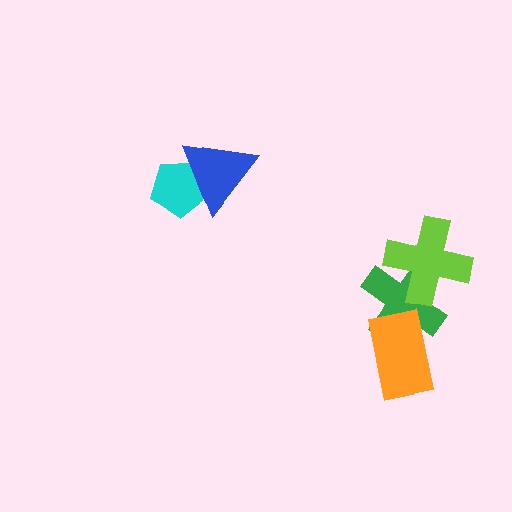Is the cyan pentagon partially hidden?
Yes, it is partially covered by another shape.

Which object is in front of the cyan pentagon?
The blue triangle is in front of the cyan pentagon.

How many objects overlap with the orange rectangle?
1 object overlaps with the orange rectangle.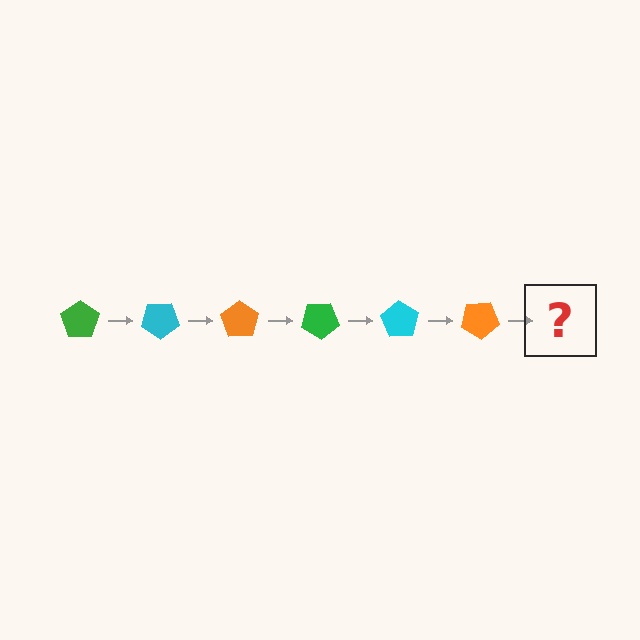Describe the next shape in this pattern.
It should be a green pentagon, rotated 210 degrees from the start.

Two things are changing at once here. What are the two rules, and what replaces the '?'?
The two rules are that it rotates 35 degrees each step and the color cycles through green, cyan, and orange. The '?' should be a green pentagon, rotated 210 degrees from the start.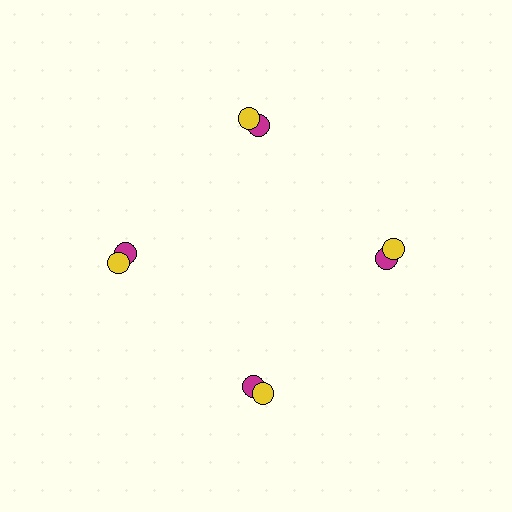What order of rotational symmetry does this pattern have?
This pattern has 4-fold rotational symmetry.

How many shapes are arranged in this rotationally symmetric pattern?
There are 8 shapes, arranged in 4 groups of 2.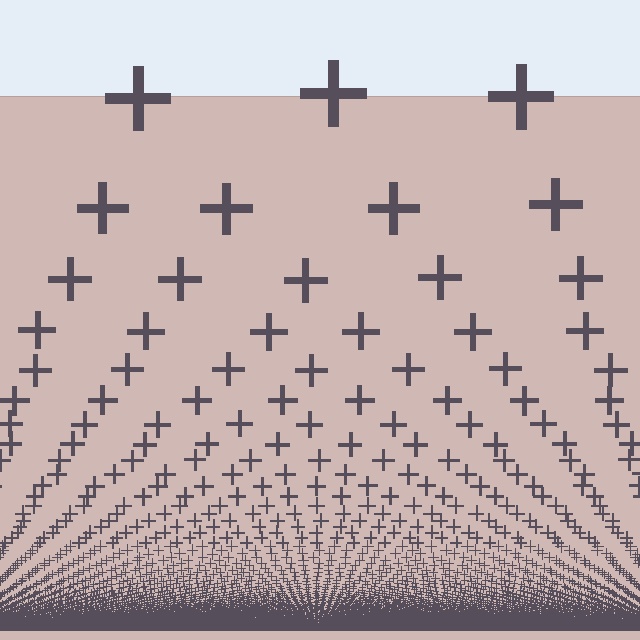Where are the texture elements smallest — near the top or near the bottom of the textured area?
Near the bottom.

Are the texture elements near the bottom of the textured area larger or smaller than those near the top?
Smaller. The gradient is inverted — elements near the bottom are smaller and denser.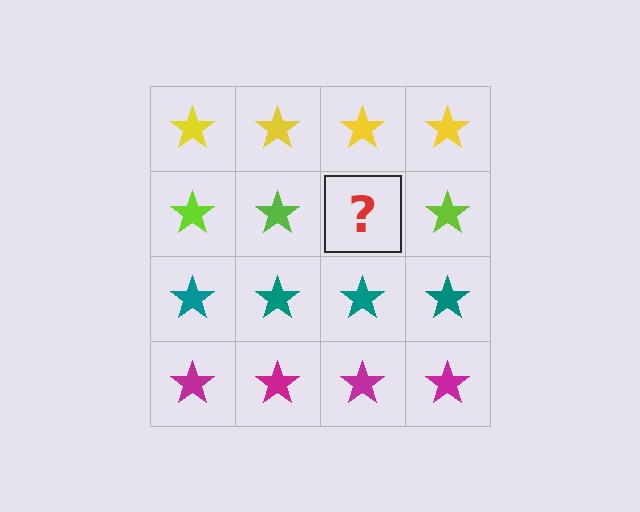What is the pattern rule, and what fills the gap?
The rule is that each row has a consistent color. The gap should be filled with a lime star.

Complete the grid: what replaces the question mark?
The question mark should be replaced with a lime star.